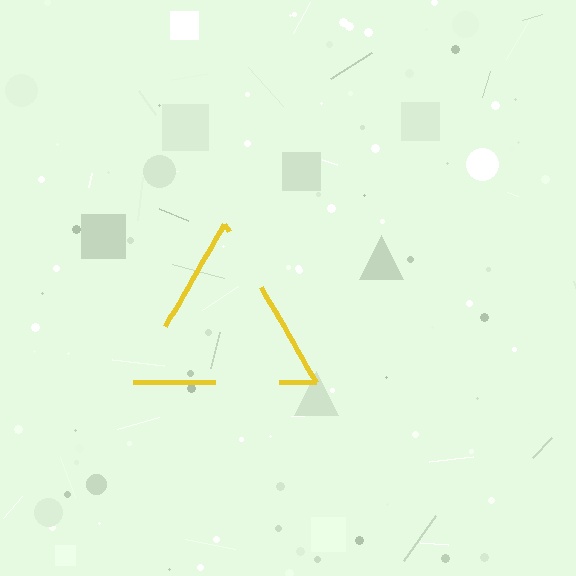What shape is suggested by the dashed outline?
The dashed outline suggests a triangle.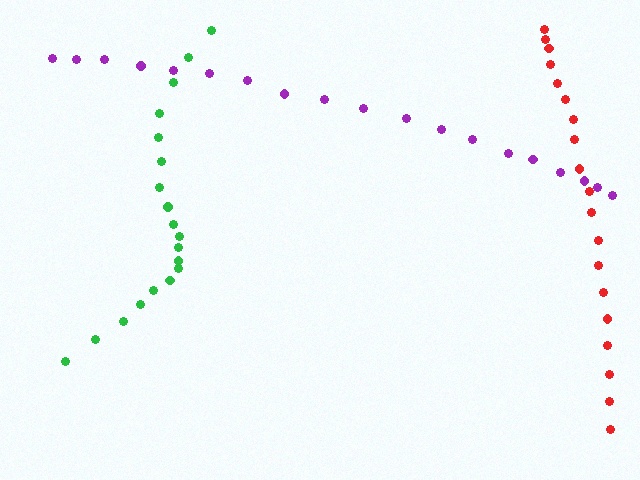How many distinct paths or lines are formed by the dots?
There are 3 distinct paths.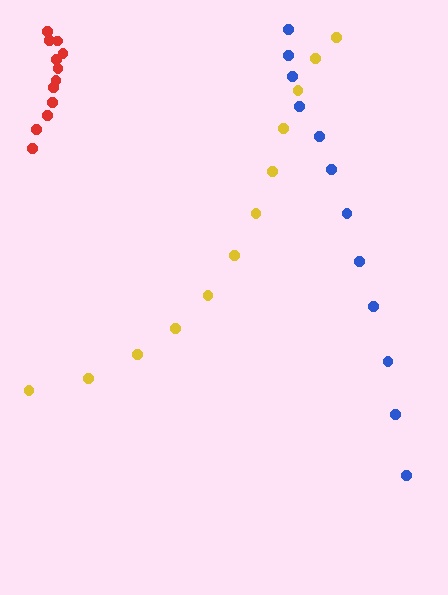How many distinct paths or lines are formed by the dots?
There are 3 distinct paths.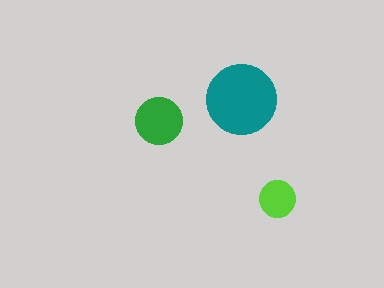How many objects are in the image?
There are 3 objects in the image.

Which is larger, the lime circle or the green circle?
The green one.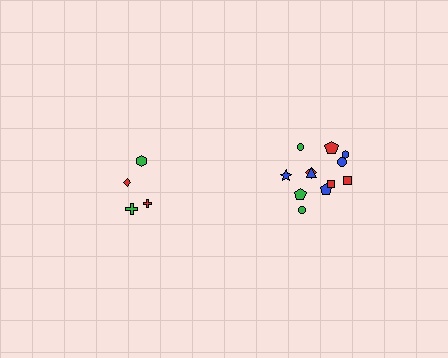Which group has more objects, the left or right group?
The right group.